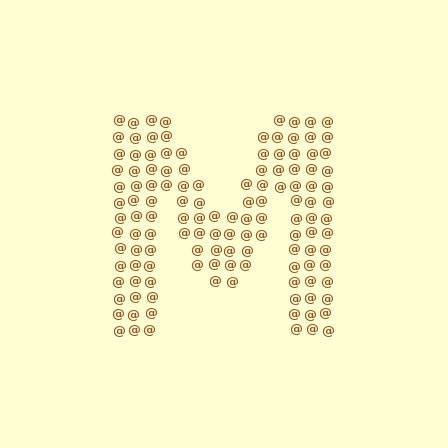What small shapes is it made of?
It is made of small at signs.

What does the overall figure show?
The overall figure shows the letter M.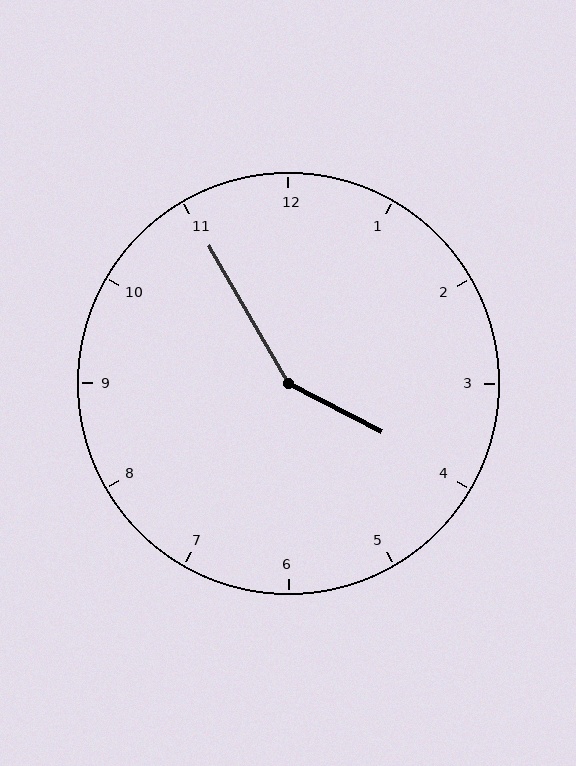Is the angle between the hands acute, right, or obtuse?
It is obtuse.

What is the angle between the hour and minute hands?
Approximately 148 degrees.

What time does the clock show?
3:55.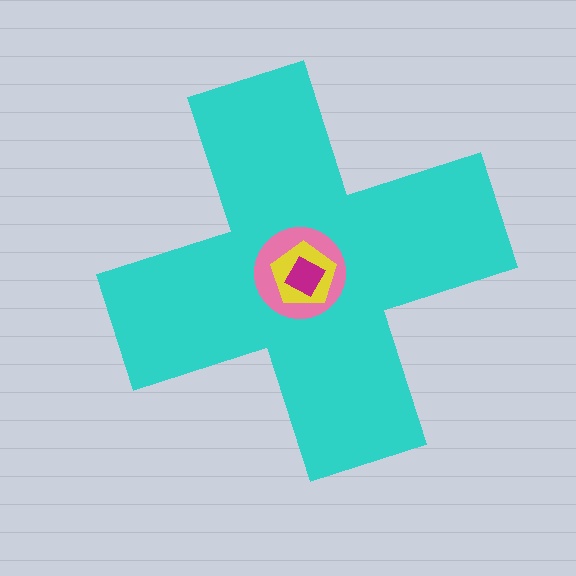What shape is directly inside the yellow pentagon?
The magenta diamond.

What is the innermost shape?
The magenta diamond.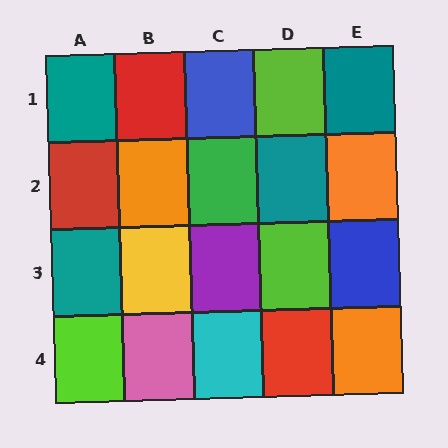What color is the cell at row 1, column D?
Lime.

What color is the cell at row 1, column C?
Blue.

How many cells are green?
1 cell is green.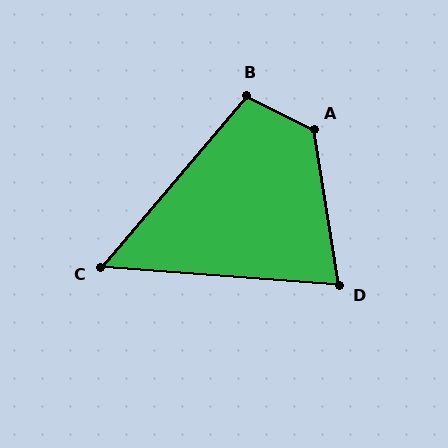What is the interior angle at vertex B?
Approximately 103 degrees (obtuse).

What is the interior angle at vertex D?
Approximately 77 degrees (acute).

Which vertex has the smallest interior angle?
C, at approximately 54 degrees.